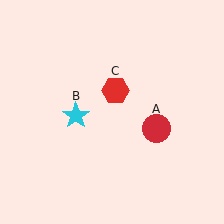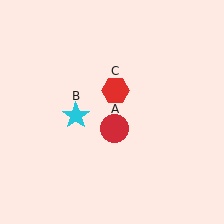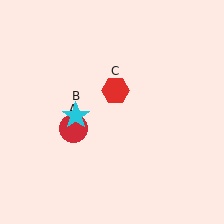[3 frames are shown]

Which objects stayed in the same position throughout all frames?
Cyan star (object B) and red hexagon (object C) remained stationary.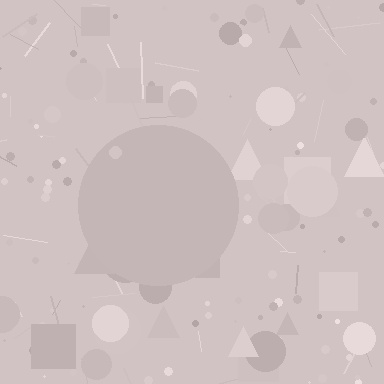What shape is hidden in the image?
A circle is hidden in the image.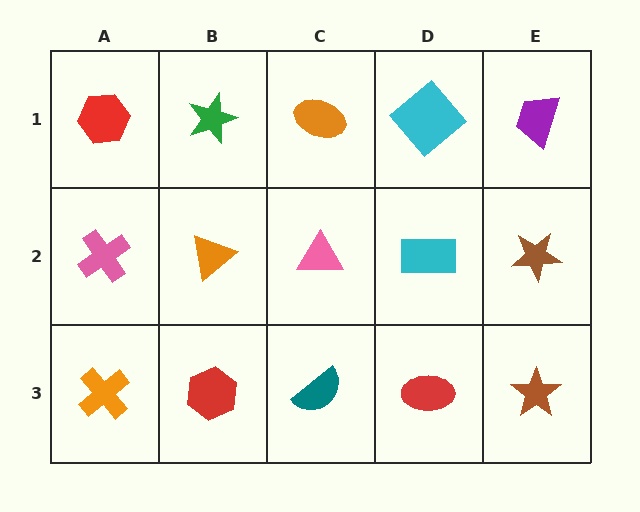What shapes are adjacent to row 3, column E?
A brown star (row 2, column E), a red ellipse (row 3, column D).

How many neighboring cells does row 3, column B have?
3.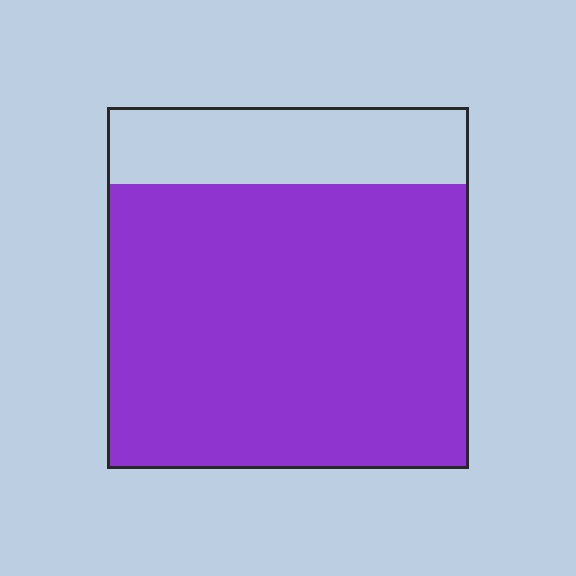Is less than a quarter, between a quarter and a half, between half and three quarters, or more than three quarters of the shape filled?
More than three quarters.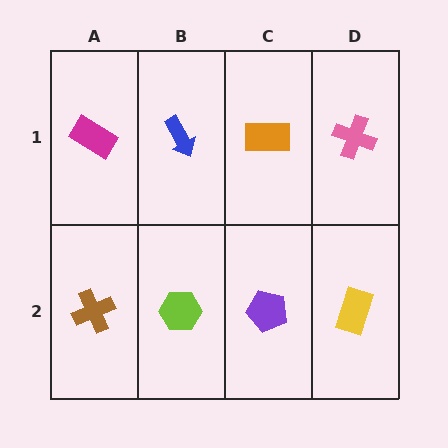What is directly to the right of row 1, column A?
A blue arrow.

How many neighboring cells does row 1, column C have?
3.